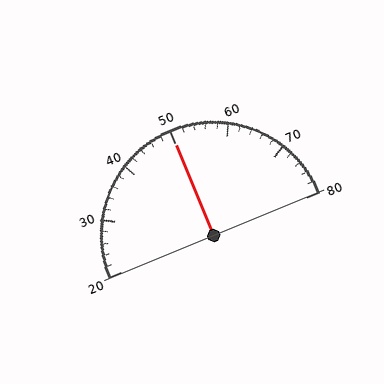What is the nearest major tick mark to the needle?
The nearest major tick mark is 50.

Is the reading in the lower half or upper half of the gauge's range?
The reading is in the upper half of the range (20 to 80).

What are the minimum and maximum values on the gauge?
The gauge ranges from 20 to 80.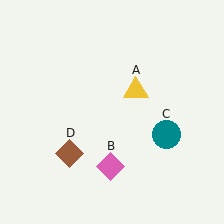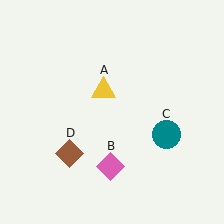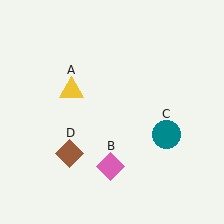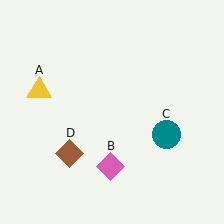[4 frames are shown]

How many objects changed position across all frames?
1 object changed position: yellow triangle (object A).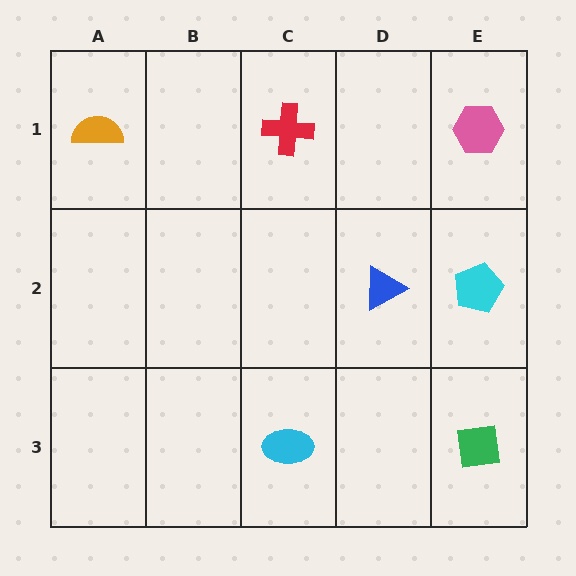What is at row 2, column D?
A blue triangle.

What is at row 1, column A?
An orange semicircle.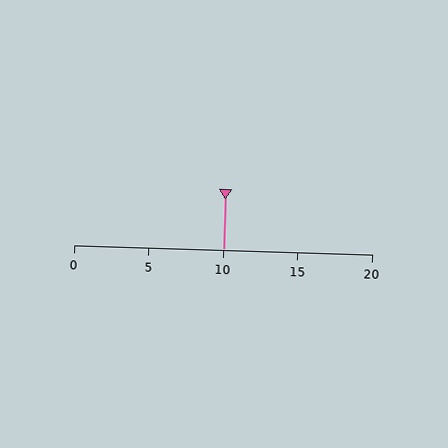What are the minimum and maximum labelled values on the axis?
The axis runs from 0 to 20.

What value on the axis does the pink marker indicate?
The marker indicates approximately 10.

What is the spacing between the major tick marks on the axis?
The major ticks are spaced 5 apart.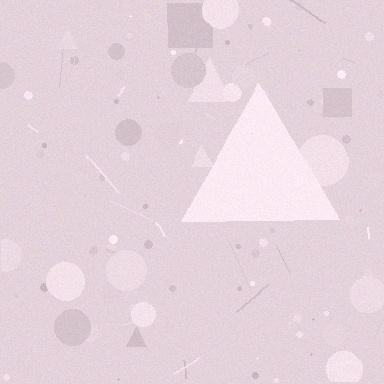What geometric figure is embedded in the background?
A triangle is embedded in the background.